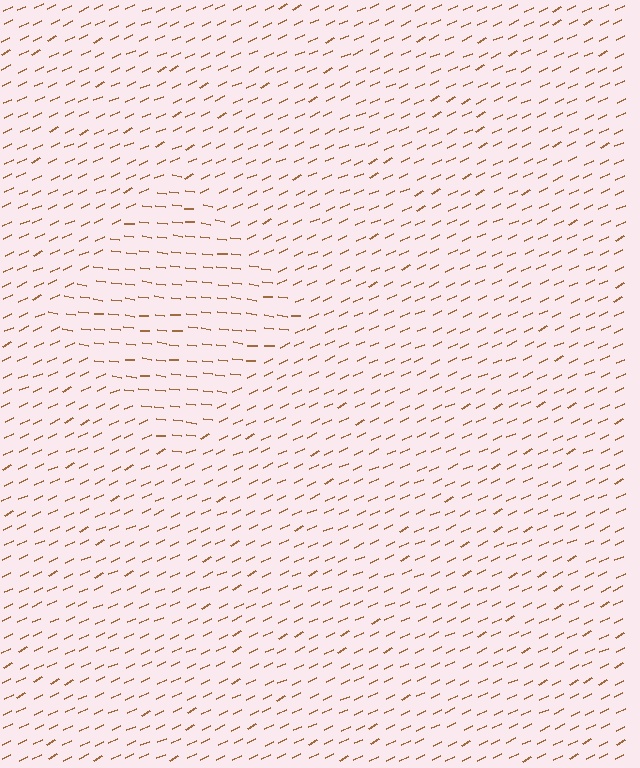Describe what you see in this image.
The image is filled with small brown line segments. A diamond region in the image has lines oriented differently from the surrounding lines, creating a visible texture boundary.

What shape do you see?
I see a diamond.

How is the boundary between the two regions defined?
The boundary is defined purely by a change in line orientation (approximately 32 degrees difference). All lines are the same color and thickness.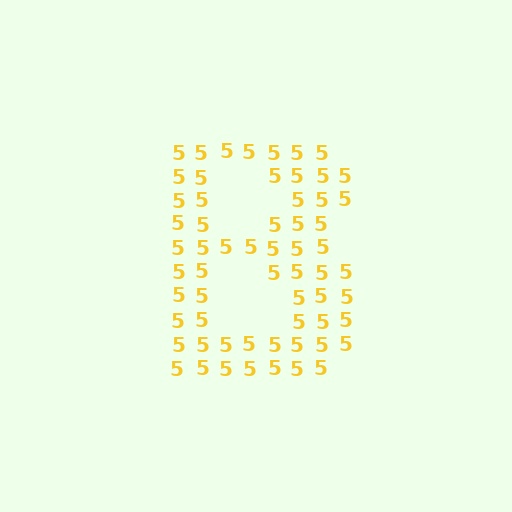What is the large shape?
The large shape is the letter B.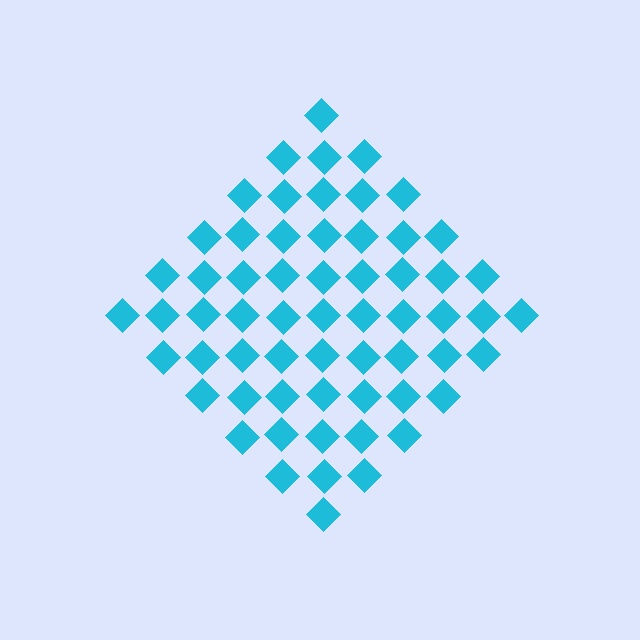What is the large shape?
The large shape is a diamond.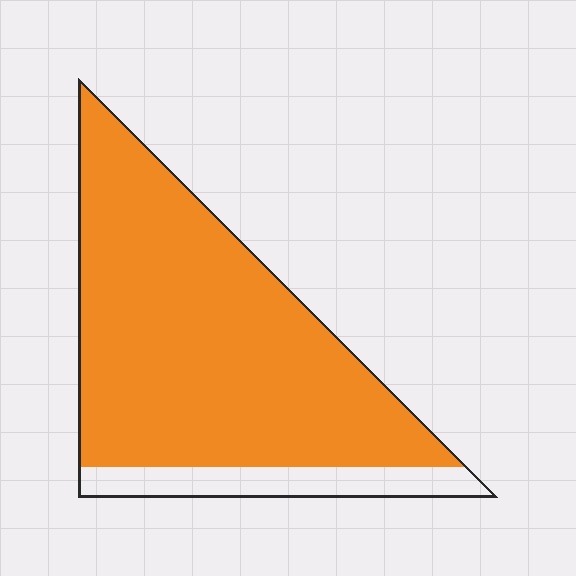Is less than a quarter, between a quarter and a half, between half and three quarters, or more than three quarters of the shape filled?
More than three quarters.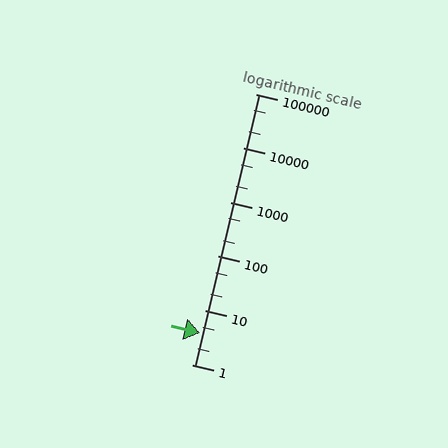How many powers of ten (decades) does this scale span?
The scale spans 5 decades, from 1 to 100000.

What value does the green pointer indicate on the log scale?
The pointer indicates approximately 3.8.